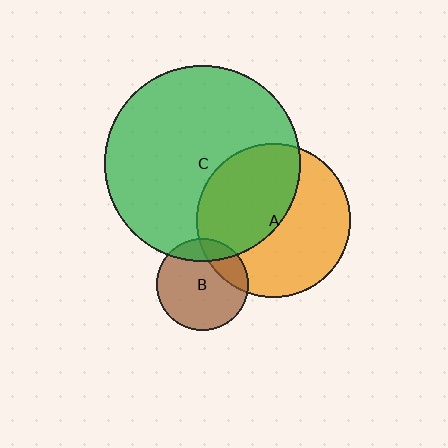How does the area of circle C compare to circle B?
Approximately 4.6 times.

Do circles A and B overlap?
Yes.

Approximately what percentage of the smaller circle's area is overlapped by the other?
Approximately 20%.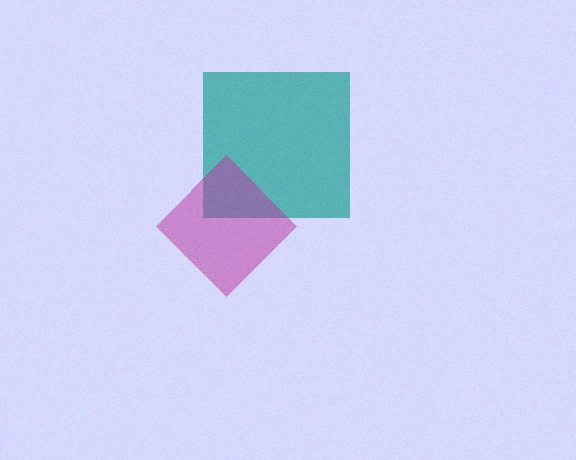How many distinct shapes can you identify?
There are 2 distinct shapes: a teal square, a magenta diamond.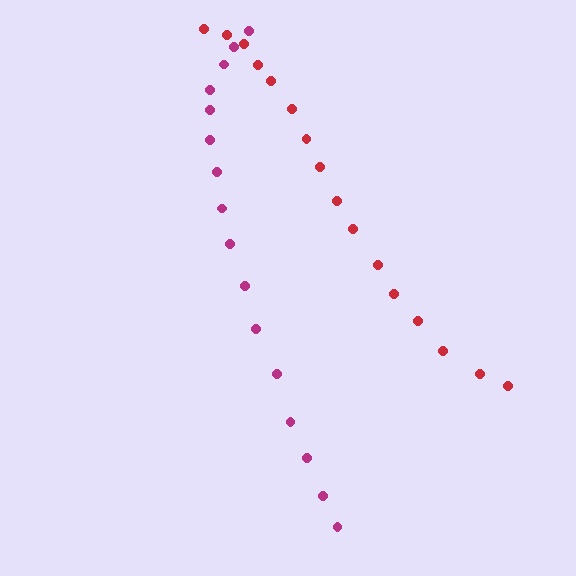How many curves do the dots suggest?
There are 2 distinct paths.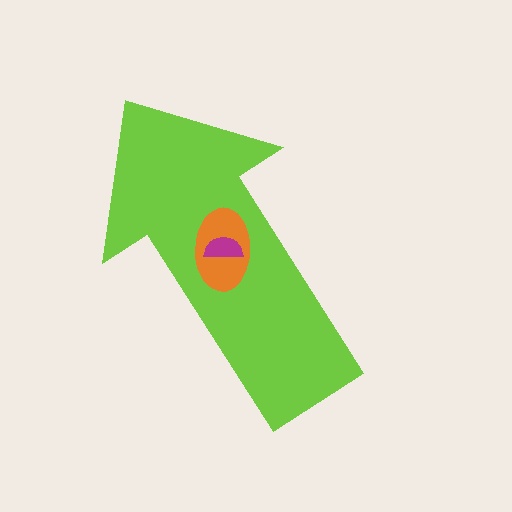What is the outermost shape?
The lime arrow.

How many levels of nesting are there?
3.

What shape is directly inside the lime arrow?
The orange ellipse.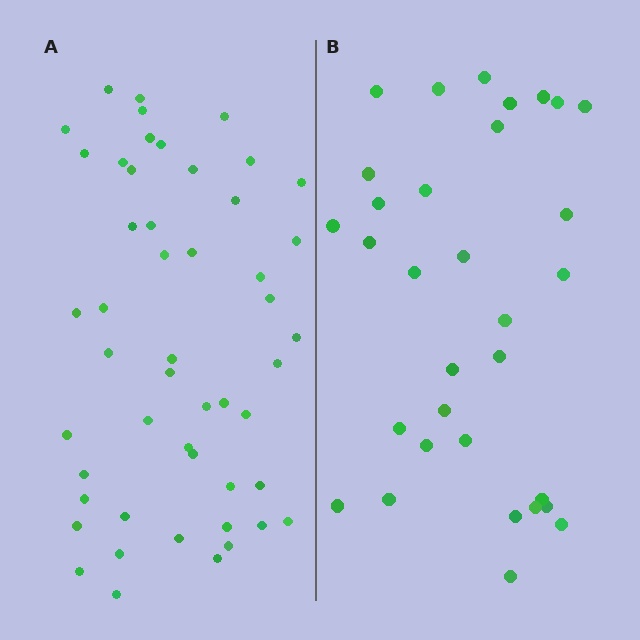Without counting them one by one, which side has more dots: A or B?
Region A (the left region) has more dots.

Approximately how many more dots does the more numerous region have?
Region A has approximately 20 more dots than region B.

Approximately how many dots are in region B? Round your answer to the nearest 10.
About 30 dots. (The exact count is 32, which rounds to 30.)